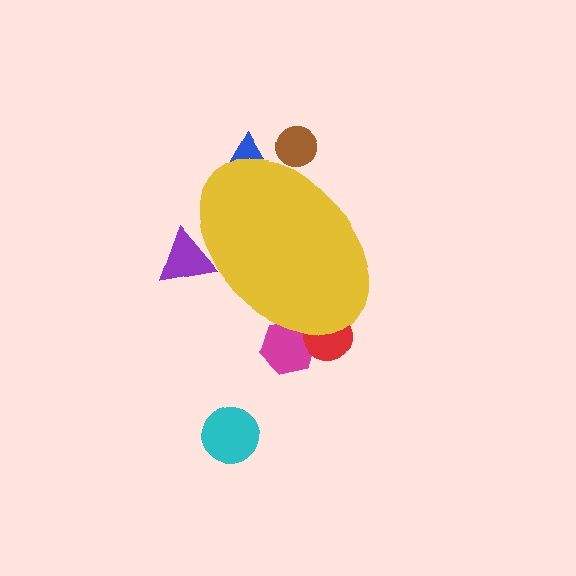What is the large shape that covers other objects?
A yellow ellipse.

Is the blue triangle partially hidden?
Yes, the blue triangle is partially hidden behind the yellow ellipse.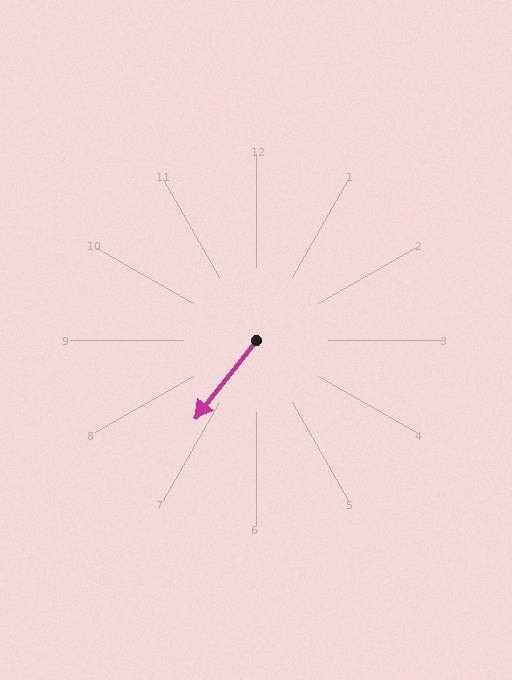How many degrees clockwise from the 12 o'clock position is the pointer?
Approximately 218 degrees.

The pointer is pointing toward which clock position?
Roughly 7 o'clock.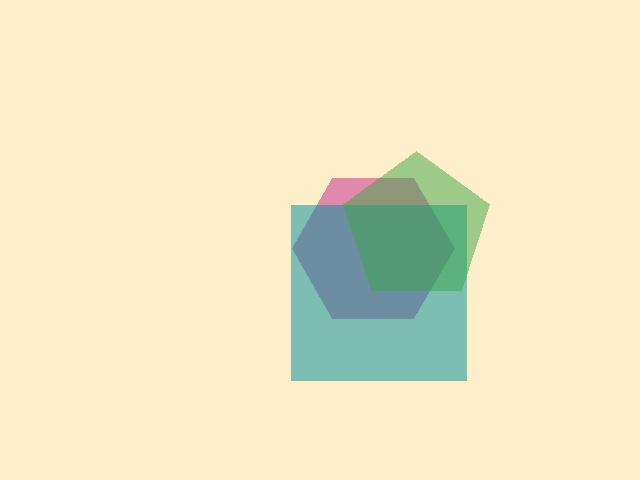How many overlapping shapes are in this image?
There are 3 overlapping shapes in the image.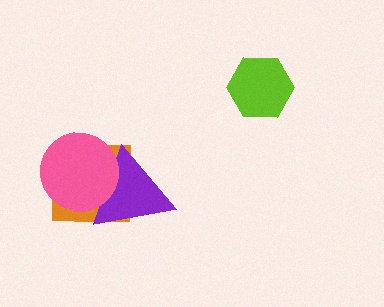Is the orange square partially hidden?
Yes, it is partially covered by another shape.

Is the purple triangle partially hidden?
Yes, it is partially covered by another shape.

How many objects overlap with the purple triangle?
2 objects overlap with the purple triangle.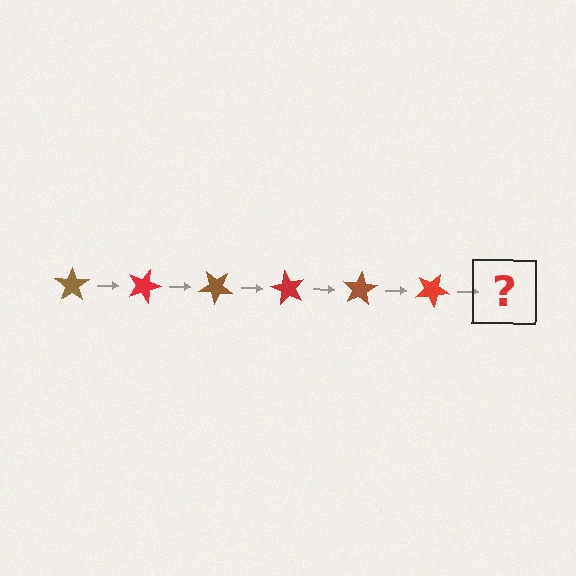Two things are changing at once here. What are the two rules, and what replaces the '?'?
The two rules are that it rotates 20 degrees each step and the color cycles through brown and red. The '?' should be a brown star, rotated 120 degrees from the start.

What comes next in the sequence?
The next element should be a brown star, rotated 120 degrees from the start.